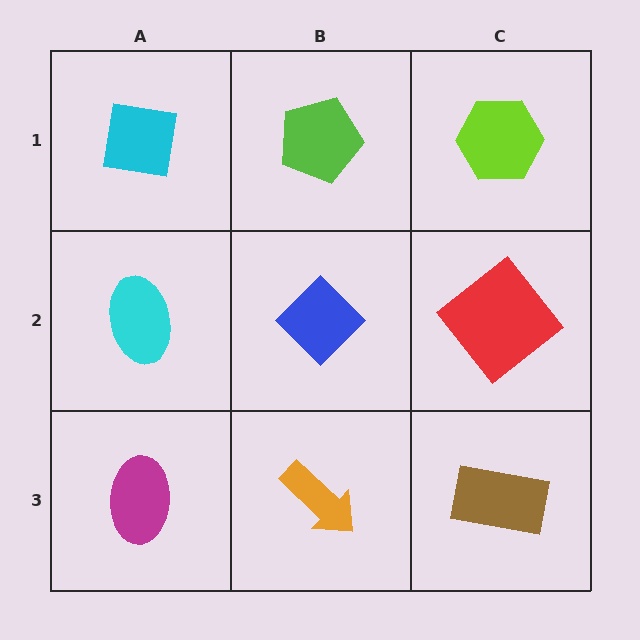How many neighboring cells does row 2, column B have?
4.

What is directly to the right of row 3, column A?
An orange arrow.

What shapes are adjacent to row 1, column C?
A red diamond (row 2, column C), a lime pentagon (row 1, column B).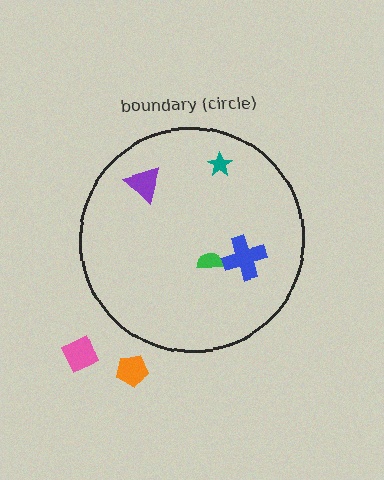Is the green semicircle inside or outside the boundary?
Inside.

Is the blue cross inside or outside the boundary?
Inside.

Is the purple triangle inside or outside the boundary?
Inside.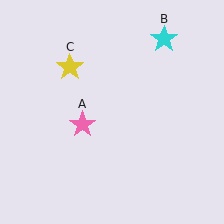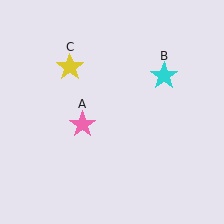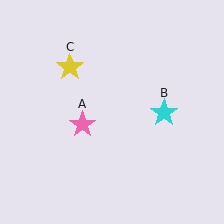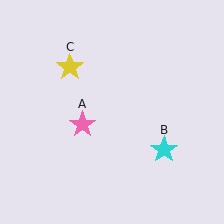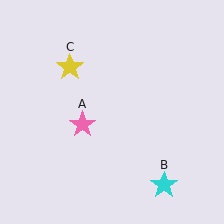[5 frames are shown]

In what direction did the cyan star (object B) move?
The cyan star (object B) moved down.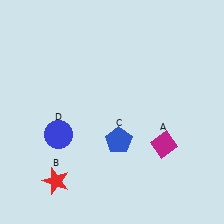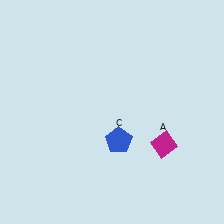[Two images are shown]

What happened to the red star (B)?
The red star (B) was removed in Image 2. It was in the bottom-left area of Image 1.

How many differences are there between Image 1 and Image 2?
There are 2 differences between the two images.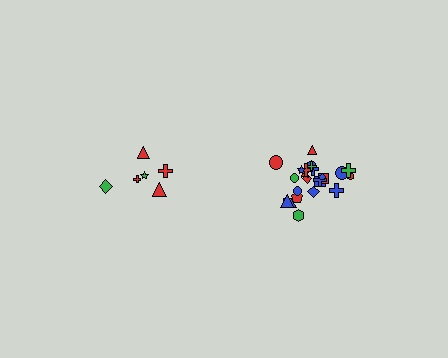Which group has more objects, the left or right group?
The right group.